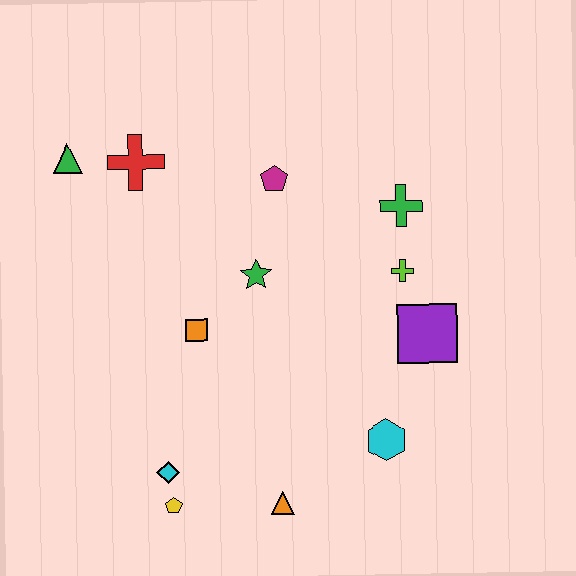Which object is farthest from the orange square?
The green cross is farthest from the orange square.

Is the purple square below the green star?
Yes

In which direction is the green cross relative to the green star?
The green cross is to the right of the green star.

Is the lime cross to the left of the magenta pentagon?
No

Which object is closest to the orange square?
The green star is closest to the orange square.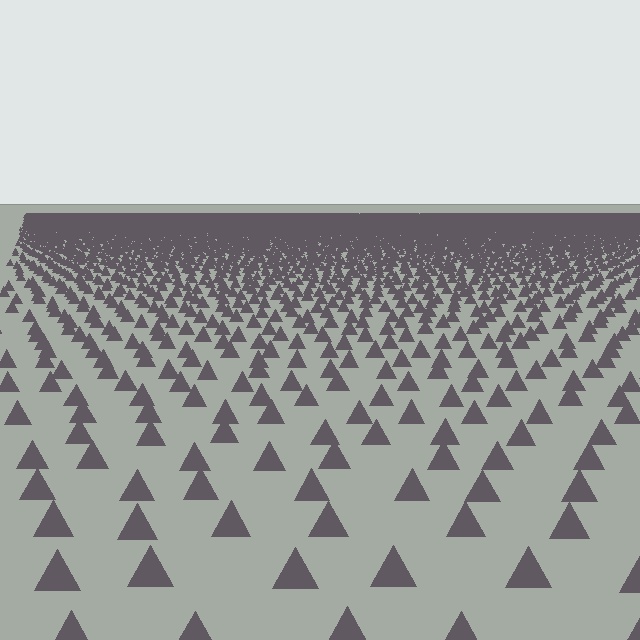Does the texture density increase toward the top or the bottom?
Density increases toward the top.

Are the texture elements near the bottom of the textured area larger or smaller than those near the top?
Larger. Near the bottom, elements are closer to the viewer and appear at a bigger on-screen size.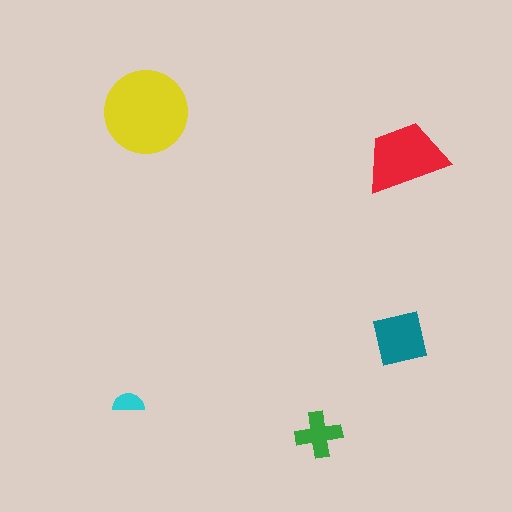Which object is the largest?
The yellow circle.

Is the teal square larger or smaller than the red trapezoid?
Smaller.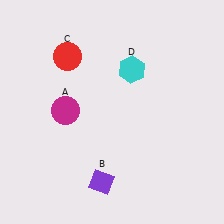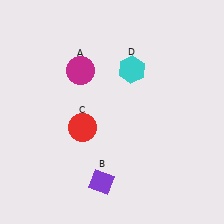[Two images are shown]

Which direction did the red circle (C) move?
The red circle (C) moved down.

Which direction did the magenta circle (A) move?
The magenta circle (A) moved up.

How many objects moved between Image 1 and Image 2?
2 objects moved between the two images.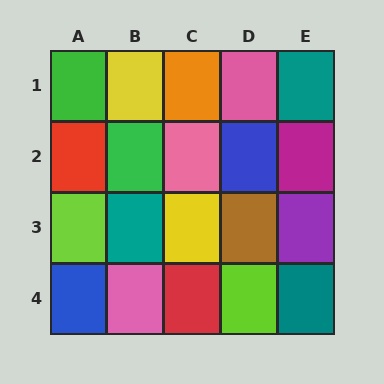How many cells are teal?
3 cells are teal.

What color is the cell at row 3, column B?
Teal.